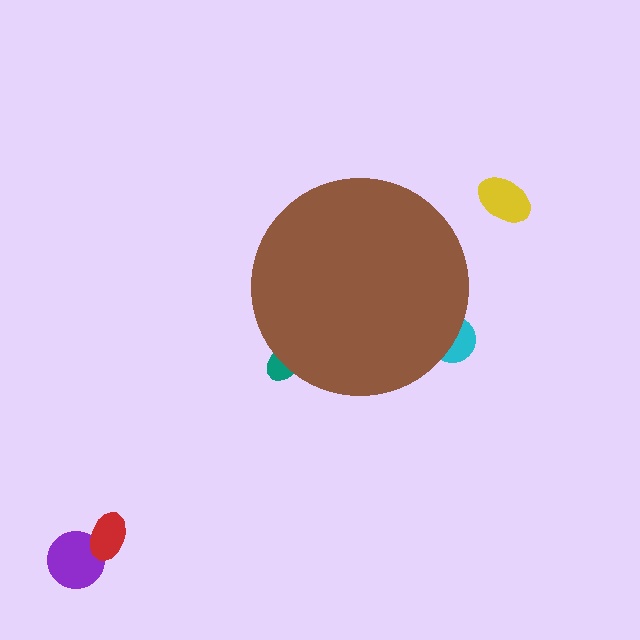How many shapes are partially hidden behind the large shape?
2 shapes are partially hidden.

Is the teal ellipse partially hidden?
Yes, the teal ellipse is partially hidden behind the brown circle.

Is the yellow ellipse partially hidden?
No, the yellow ellipse is fully visible.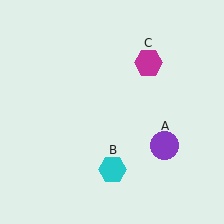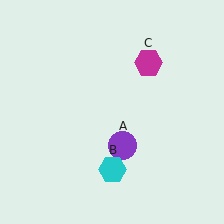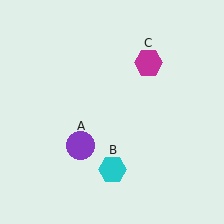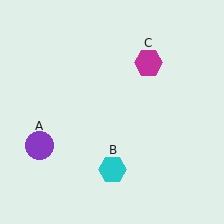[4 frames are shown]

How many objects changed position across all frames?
1 object changed position: purple circle (object A).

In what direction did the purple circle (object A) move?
The purple circle (object A) moved left.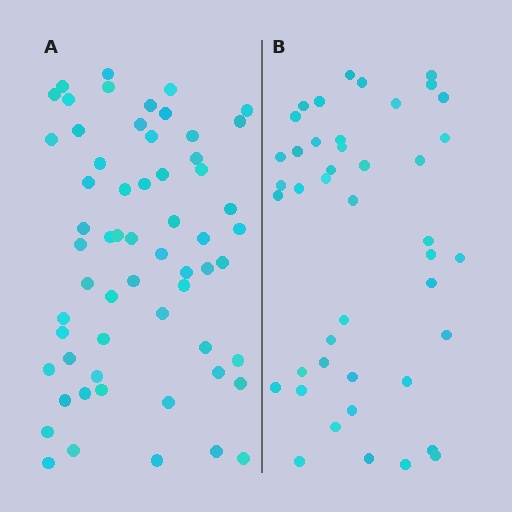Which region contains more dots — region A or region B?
Region A (the left region) has more dots.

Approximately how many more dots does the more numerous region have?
Region A has approximately 15 more dots than region B.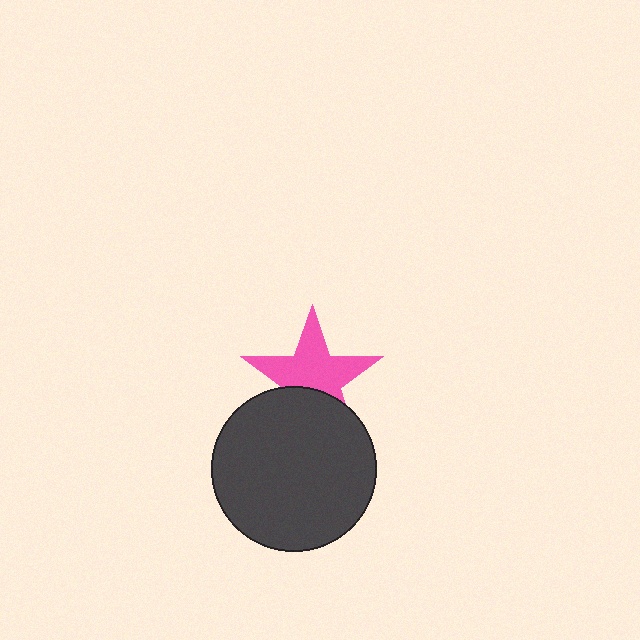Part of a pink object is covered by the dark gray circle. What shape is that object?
It is a star.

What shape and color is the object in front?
The object in front is a dark gray circle.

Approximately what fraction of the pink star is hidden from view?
Roughly 35% of the pink star is hidden behind the dark gray circle.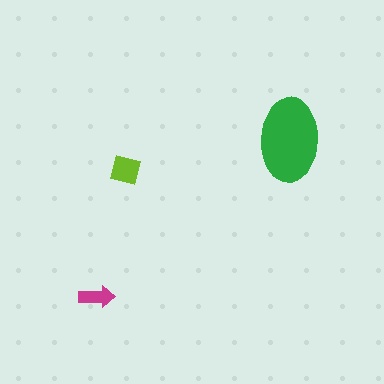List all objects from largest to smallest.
The green ellipse, the lime square, the magenta arrow.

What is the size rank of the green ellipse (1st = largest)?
1st.